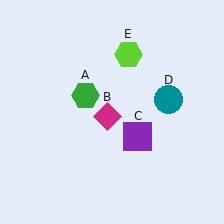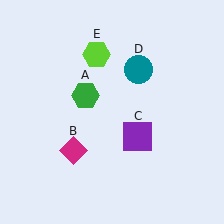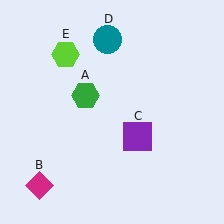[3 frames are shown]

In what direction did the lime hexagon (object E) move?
The lime hexagon (object E) moved left.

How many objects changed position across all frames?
3 objects changed position: magenta diamond (object B), teal circle (object D), lime hexagon (object E).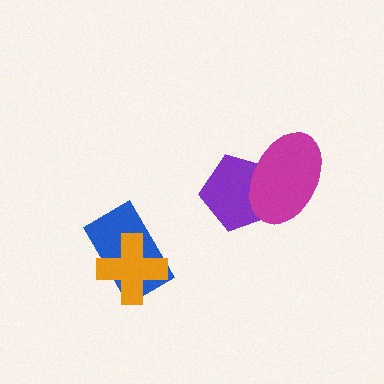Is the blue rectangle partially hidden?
Yes, it is partially covered by another shape.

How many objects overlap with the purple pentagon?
1 object overlaps with the purple pentagon.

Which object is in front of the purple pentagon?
The magenta ellipse is in front of the purple pentagon.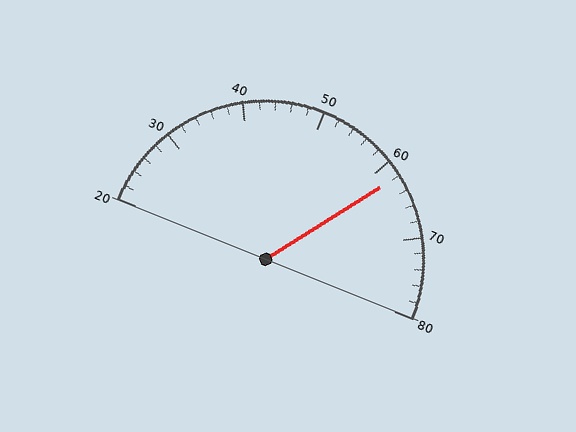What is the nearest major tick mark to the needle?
The nearest major tick mark is 60.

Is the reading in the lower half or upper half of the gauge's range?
The reading is in the upper half of the range (20 to 80).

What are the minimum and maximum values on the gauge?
The gauge ranges from 20 to 80.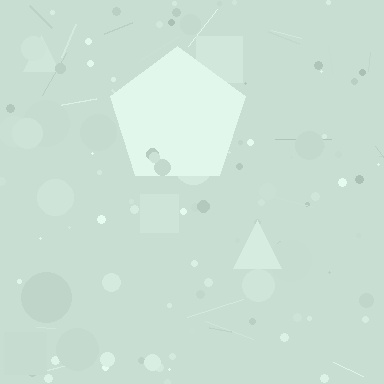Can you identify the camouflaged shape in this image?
The camouflaged shape is a pentagon.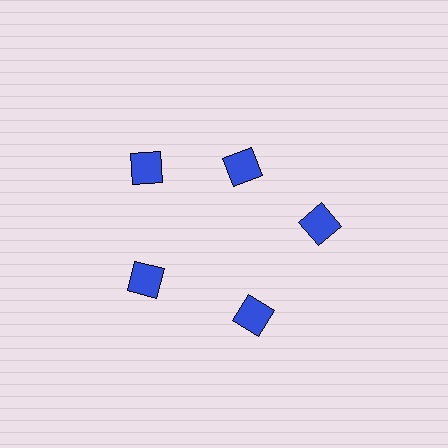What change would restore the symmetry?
The symmetry would be restored by moving it outward, back onto the ring so that all 5 diamonds sit at equal angles and equal distance from the center.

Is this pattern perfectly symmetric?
No. The 5 blue diamonds are arranged in a ring, but one element near the 1 o'clock position is pulled inward toward the center, breaking the 5-fold rotational symmetry.